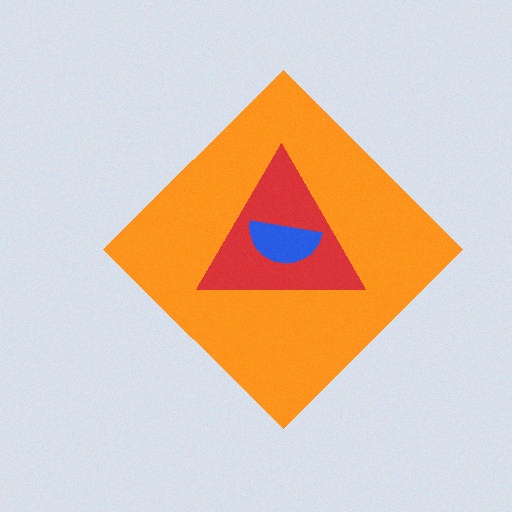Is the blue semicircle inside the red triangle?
Yes.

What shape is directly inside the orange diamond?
The red triangle.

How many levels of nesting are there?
3.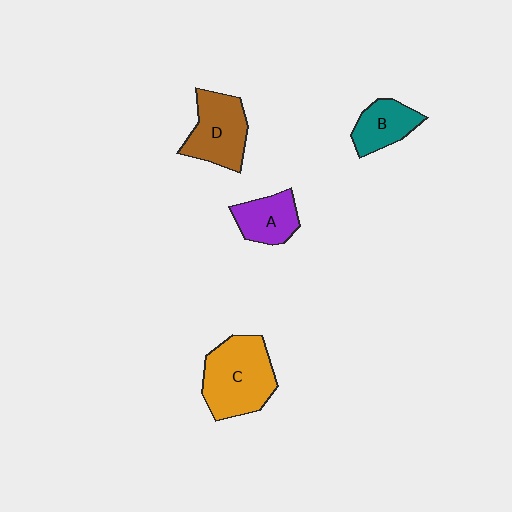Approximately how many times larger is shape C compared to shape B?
Approximately 1.9 times.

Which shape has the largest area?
Shape C (orange).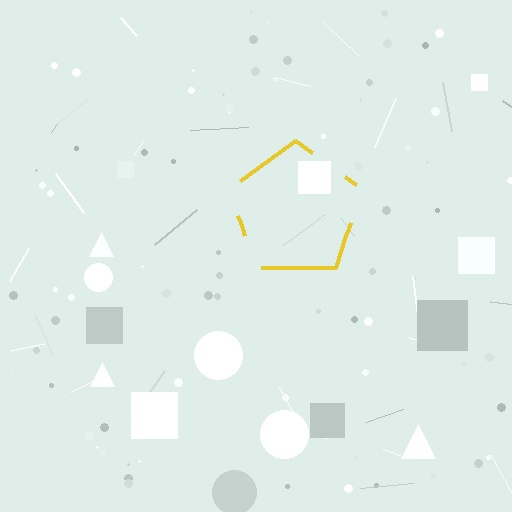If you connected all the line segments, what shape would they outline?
They would outline a pentagon.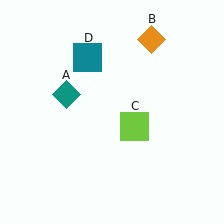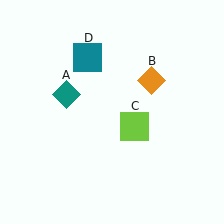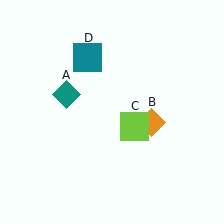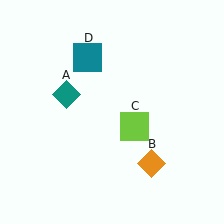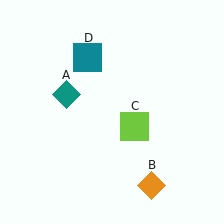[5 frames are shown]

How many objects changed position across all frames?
1 object changed position: orange diamond (object B).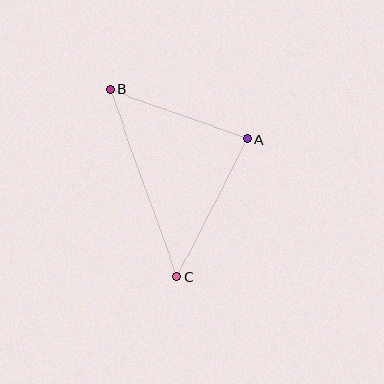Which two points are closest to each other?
Points A and B are closest to each other.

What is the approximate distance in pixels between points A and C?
The distance between A and C is approximately 154 pixels.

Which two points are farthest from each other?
Points B and C are farthest from each other.